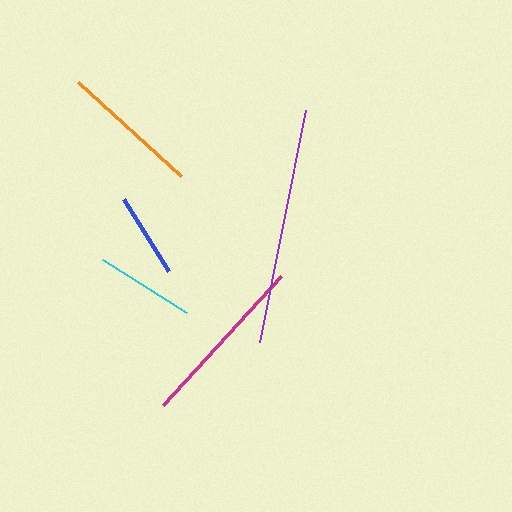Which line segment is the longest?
The purple line is the longest at approximately 236 pixels.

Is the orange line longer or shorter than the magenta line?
The magenta line is longer than the orange line.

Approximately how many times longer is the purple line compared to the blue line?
The purple line is approximately 2.8 times the length of the blue line.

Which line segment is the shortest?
The blue line is the shortest at approximately 84 pixels.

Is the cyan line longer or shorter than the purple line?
The purple line is longer than the cyan line.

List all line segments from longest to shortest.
From longest to shortest: purple, magenta, orange, cyan, blue.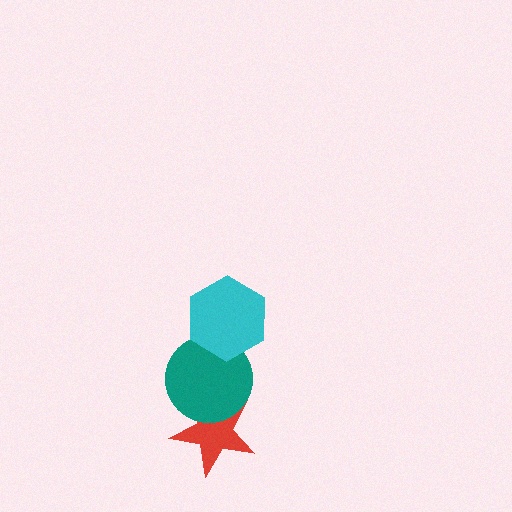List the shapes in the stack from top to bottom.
From top to bottom: the cyan hexagon, the teal circle, the red star.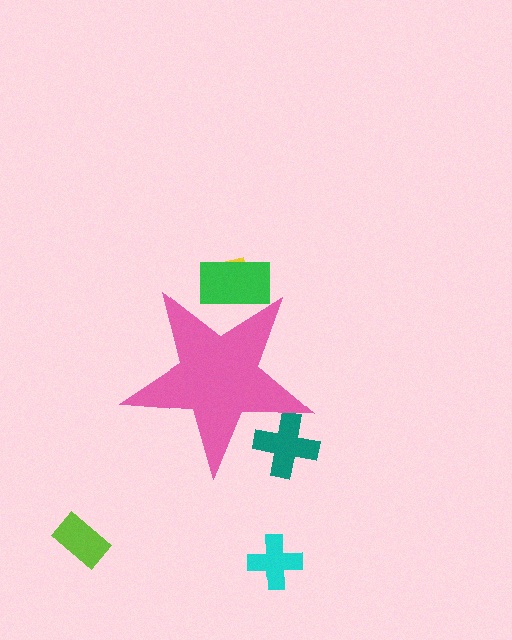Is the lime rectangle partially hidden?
No, the lime rectangle is fully visible.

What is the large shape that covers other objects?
A pink star.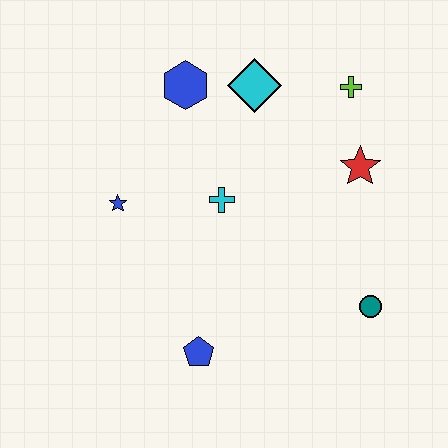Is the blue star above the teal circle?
Yes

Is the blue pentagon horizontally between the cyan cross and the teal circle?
No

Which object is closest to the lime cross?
The red star is closest to the lime cross.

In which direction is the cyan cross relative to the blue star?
The cyan cross is to the right of the blue star.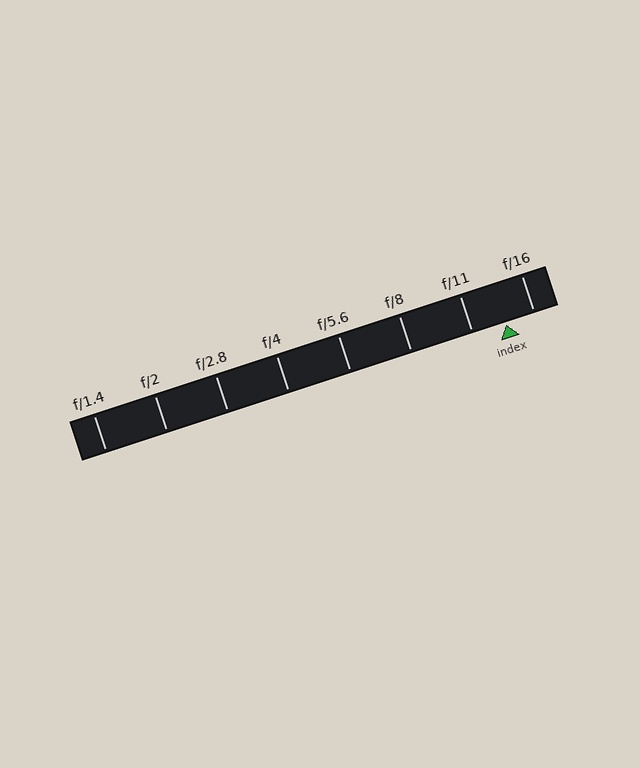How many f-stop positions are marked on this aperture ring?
There are 8 f-stop positions marked.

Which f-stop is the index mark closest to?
The index mark is closest to f/16.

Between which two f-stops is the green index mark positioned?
The index mark is between f/11 and f/16.